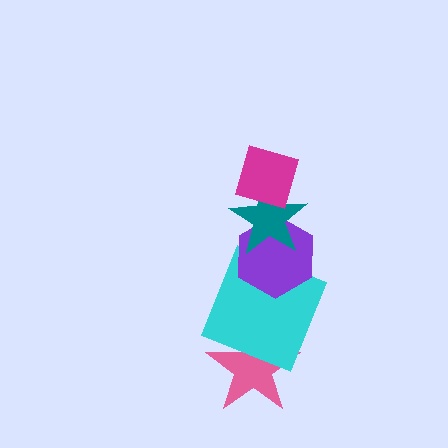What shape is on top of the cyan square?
The purple hexagon is on top of the cyan square.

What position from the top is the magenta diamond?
The magenta diamond is 1st from the top.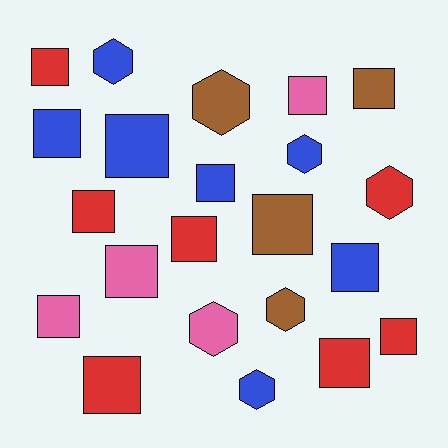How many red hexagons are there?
There is 1 red hexagon.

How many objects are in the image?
There are 22 objects.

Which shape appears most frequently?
Square, with 15 objects.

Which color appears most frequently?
Blue, with 7 objects.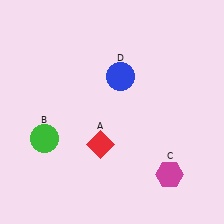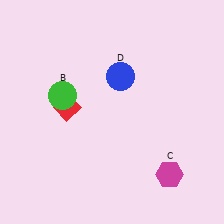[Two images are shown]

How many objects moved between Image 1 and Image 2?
2 objects moved between the two images.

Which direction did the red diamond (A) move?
The red diamond (A) moved up.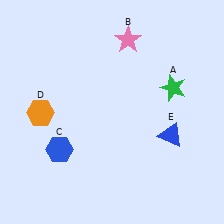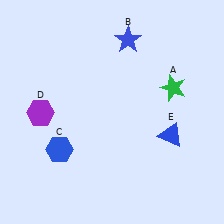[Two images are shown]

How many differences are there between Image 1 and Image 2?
There are 2 differences between the two images.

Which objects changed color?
B changed from pink to blue. D changed from orange to purple.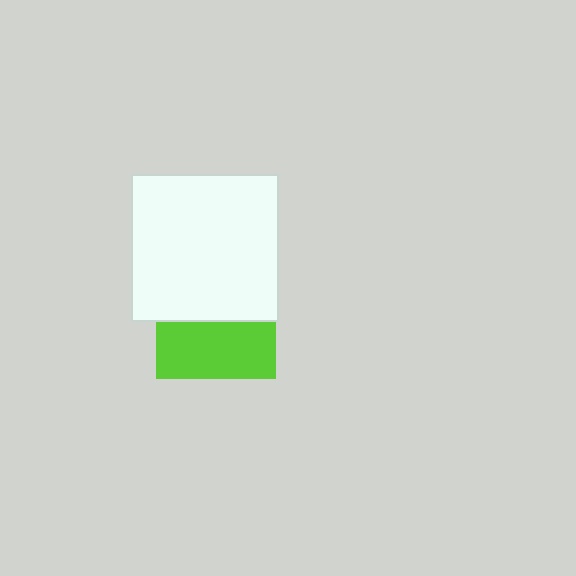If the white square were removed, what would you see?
You would see the complete lime square.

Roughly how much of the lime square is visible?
About half of it is visible (roughly 48%).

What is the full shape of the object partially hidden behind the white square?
The partially hidden object is a lime square.